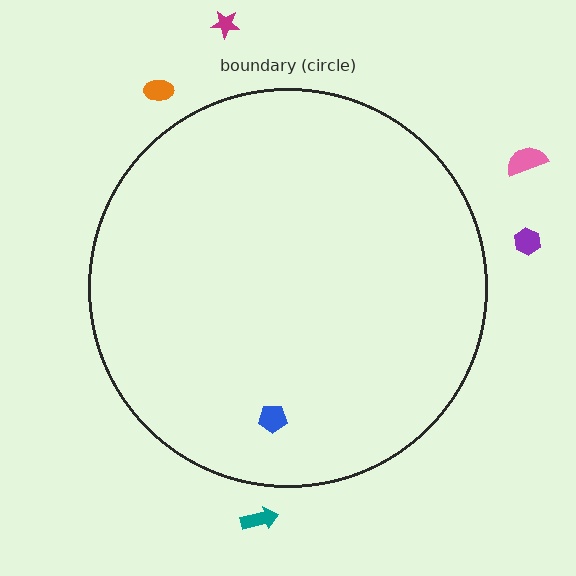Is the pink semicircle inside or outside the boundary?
Outside.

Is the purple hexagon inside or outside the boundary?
Outside.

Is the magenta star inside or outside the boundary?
Outside.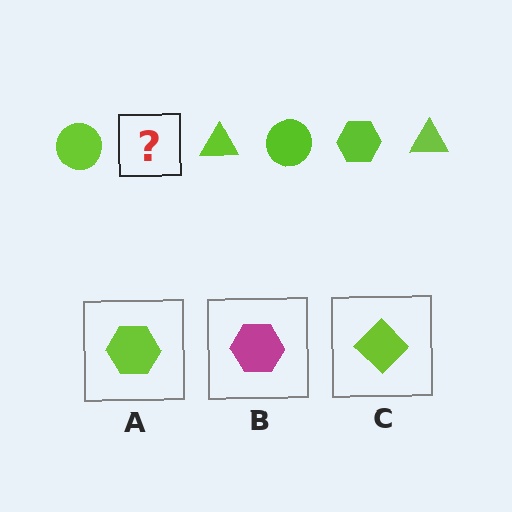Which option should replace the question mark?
Option A.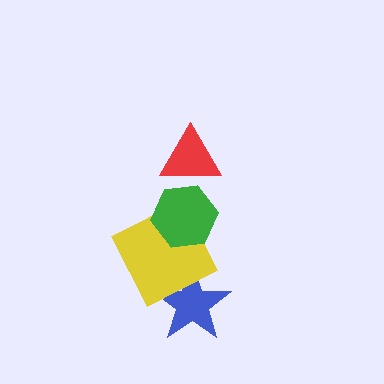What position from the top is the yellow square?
The yellow square is 3rd from the top.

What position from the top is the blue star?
The blue star is 4th from the top.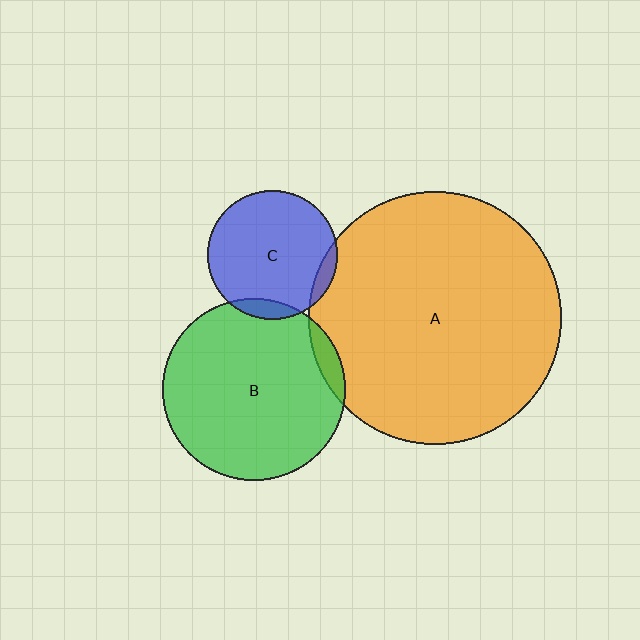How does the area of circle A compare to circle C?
Approximately 3.8 times.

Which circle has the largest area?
Circle A (orange).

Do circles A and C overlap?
Yes.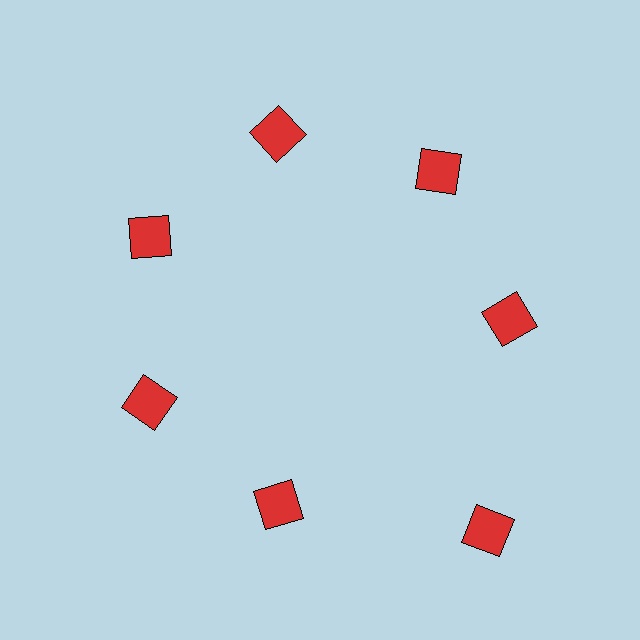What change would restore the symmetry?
The symmetry would be restored by moving it inward, back onto the ring so that all 7 squares sit at equal angles and equal distance from the center.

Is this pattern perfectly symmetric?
No. The 7 red squares are arranged in a ring, but one element near the 5 o'clock position is pushed outward from the center, breaking the 7-fold rotational symmetry.